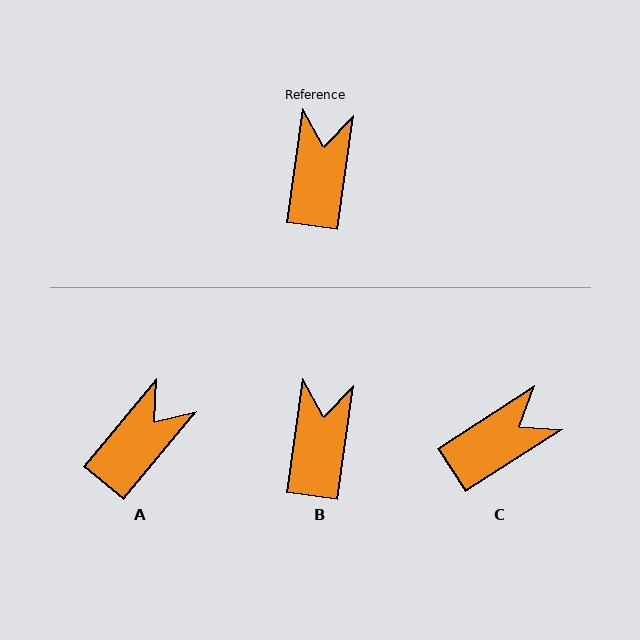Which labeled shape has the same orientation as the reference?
B.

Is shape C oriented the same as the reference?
No, it is off by about 49 degrees.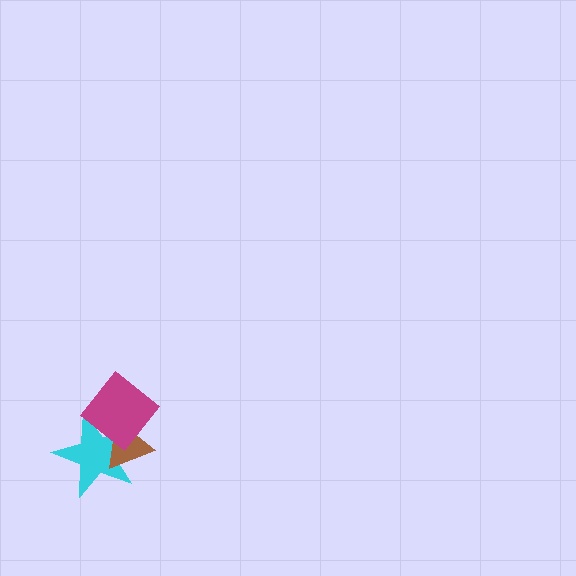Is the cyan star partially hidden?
Yes, it is partially covered by another shape.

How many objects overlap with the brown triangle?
2 objects overlap with the brown triangle.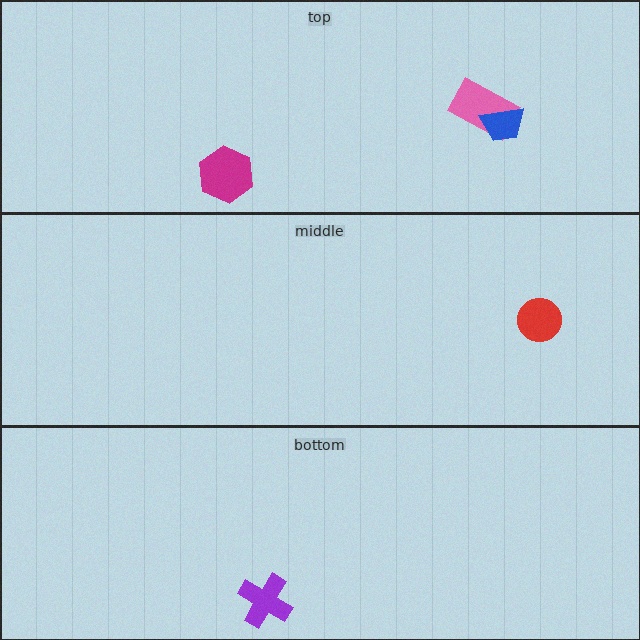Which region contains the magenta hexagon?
The top region.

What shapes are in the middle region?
The red circle.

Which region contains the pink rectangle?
The top region.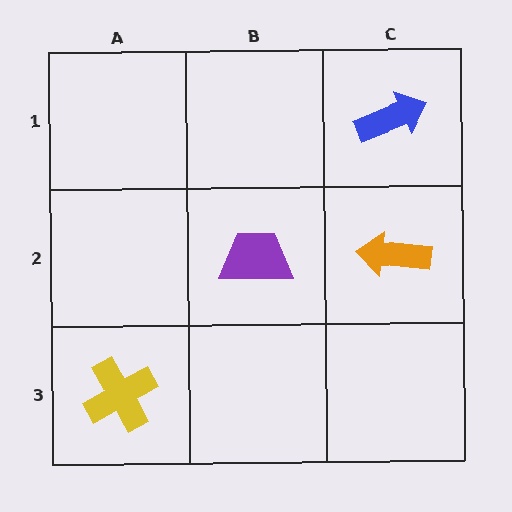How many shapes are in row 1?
1 shape.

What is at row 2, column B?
A purple trapezoid.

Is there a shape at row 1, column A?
No, that cell is empty.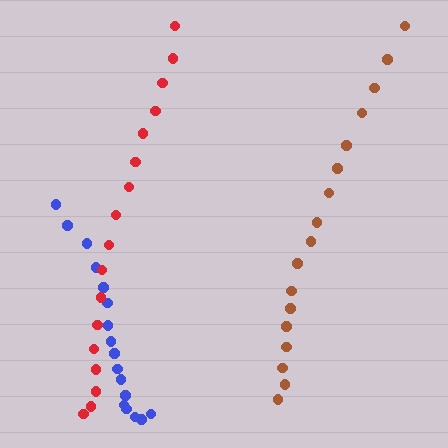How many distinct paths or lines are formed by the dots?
There are 3 distinct paths.